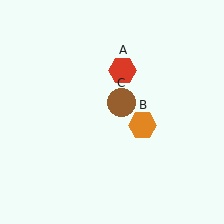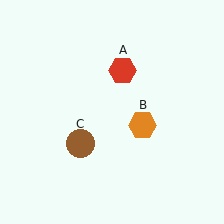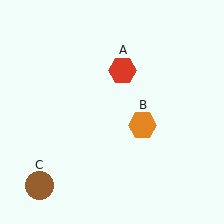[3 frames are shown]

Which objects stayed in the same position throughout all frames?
Red hexagon (object A) and orange hexagon (object B) remained stationary.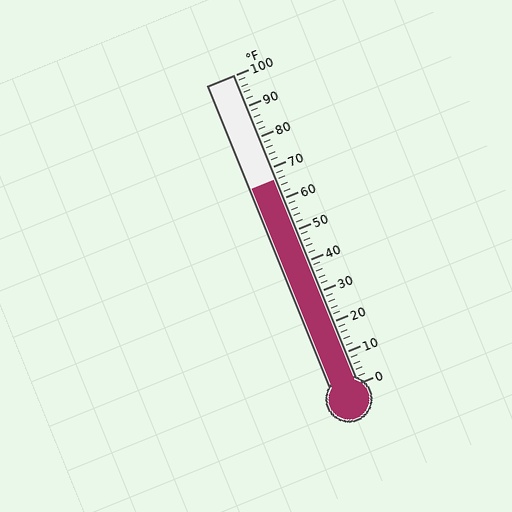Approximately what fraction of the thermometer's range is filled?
The thermometer is filled to approximately 65% of its range.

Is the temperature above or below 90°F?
The temperature is below 90°F.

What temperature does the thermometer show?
The thermometer shows approximately 66°F.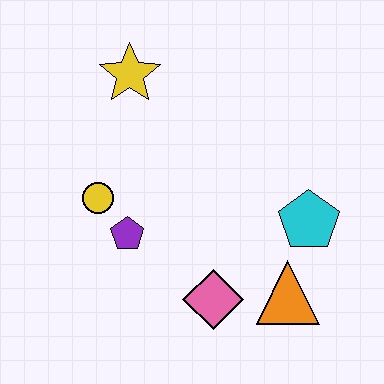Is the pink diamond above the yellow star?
No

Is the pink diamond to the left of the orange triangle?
Yes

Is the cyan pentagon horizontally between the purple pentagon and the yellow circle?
No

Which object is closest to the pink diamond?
The orange triangle is closest to the pink diamond.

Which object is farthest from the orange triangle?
The yellow star is farthest from the orange triangle.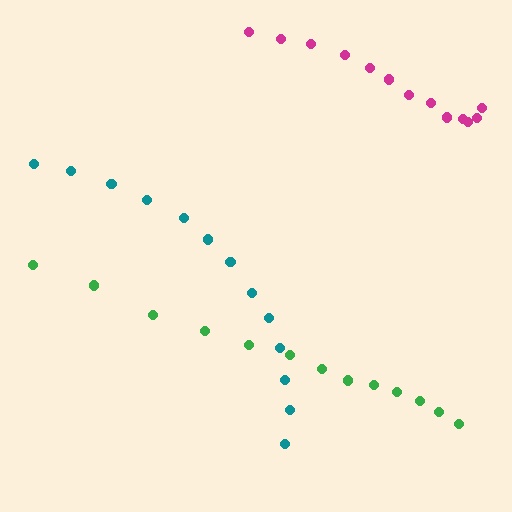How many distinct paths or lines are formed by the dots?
There are 3 distinct paths.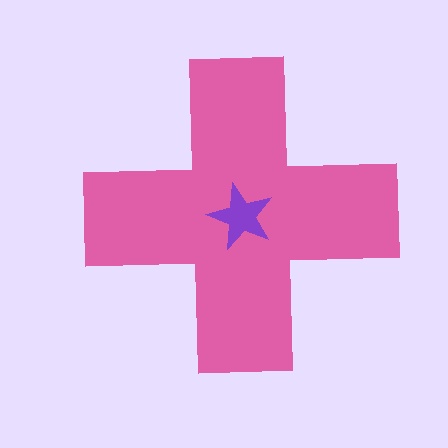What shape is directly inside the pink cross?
The purple star.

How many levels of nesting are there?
2.